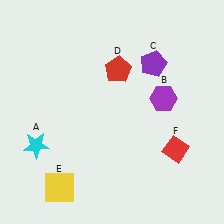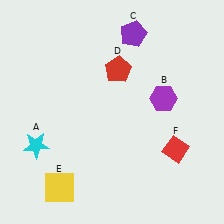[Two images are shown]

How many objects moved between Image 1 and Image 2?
1 object moved between the two images.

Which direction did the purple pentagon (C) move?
The purple pentagon (C) moved up.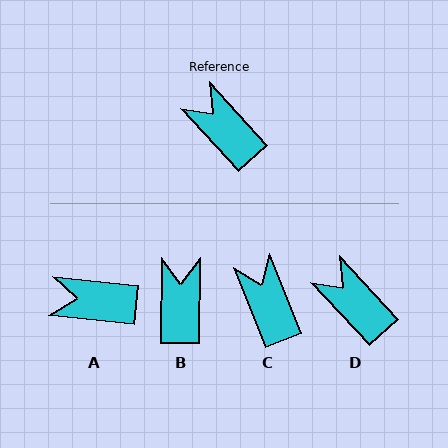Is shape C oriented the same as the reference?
No, it is off by about 21 degrees.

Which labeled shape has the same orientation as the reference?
D.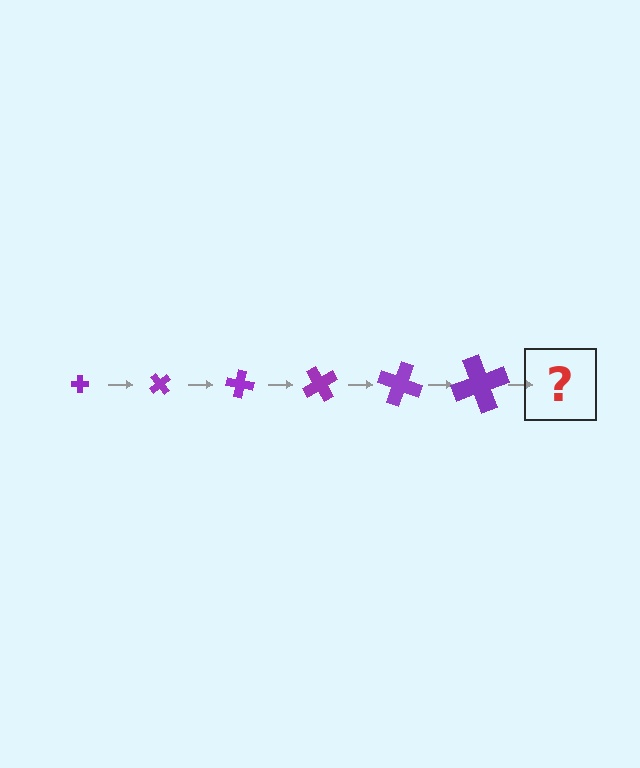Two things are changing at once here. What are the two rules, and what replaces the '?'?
The two rules are that the cross grows larger each step and it rotates 50 degrees each step. The '?' should be a cross, larger than the previous one and rotated 300 degrees from the start.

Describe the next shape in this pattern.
It should be a cross, larger than the previous one and rotated 300 degrees from the start.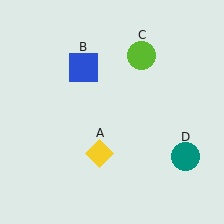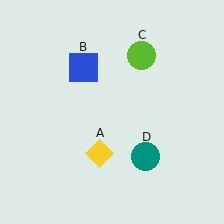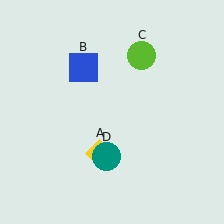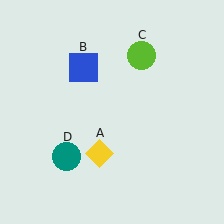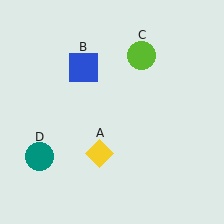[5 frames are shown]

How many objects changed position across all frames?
1 object changed position: teal circle (object D).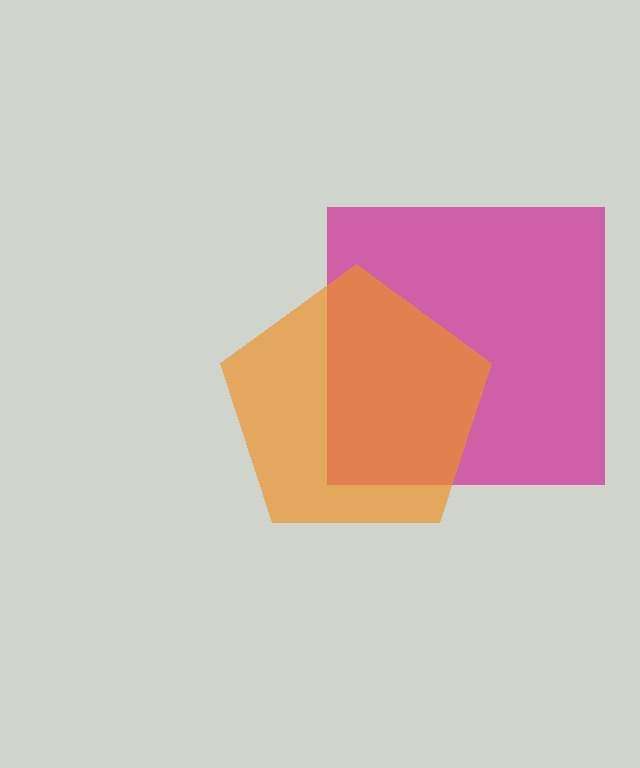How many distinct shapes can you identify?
There are 2 distinct shapes: a magenta square, an orange pentagon.